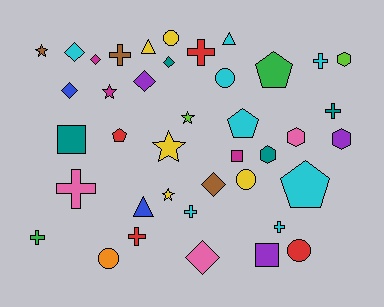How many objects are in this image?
There are 40 objects.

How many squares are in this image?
There are 3 squares.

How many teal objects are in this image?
There are 4 teal objects.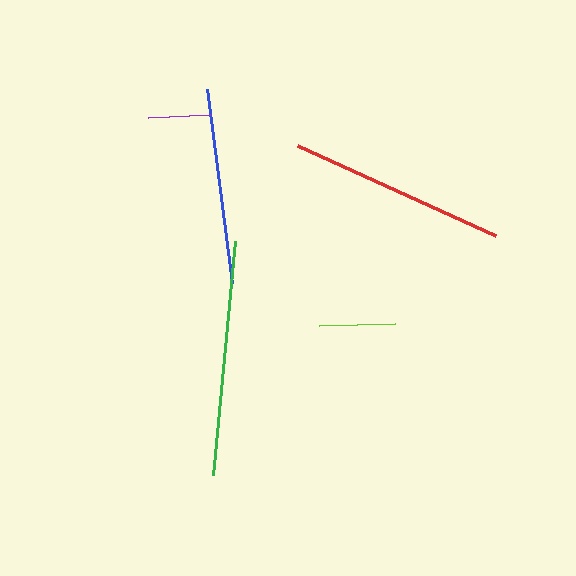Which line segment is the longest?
The green line is the longest at approximately 235 pixels.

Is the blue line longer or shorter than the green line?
The green line is longer than the blue line.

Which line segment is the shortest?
The purple line is the shortest at approximately 62 pixels.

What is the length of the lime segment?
The lime segment is approximately 76 pixels long.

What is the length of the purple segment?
The purple segment is approximately 62 pixels long.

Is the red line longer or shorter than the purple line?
The red line is longer than the purple line.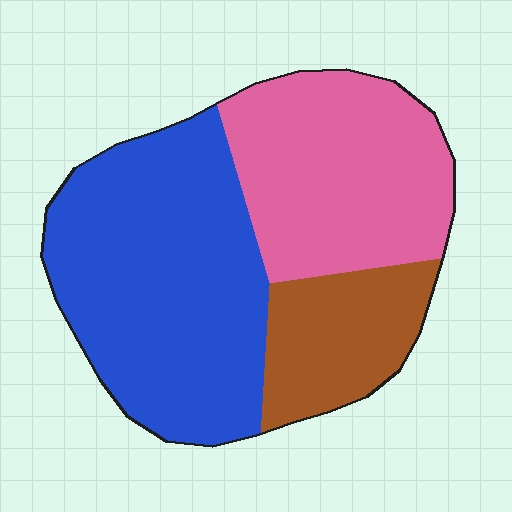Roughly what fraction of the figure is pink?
Pink takes up about one third (1/3) of the figure.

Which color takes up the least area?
Brown, at roughly 20%.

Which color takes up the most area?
Blue, at roughly 50%.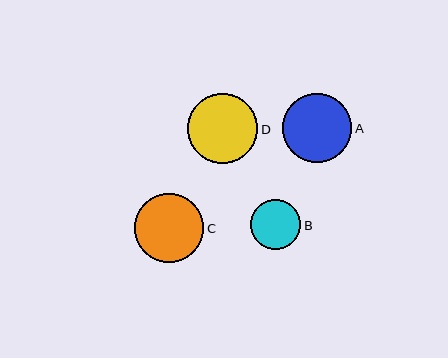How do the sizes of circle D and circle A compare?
Circle D and circle A are approximately the same size.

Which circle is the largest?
Circle D is the largest with a size of approximately 70 pixels.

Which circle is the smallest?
Circle B is the smallest with a size of approximately 51 pixels.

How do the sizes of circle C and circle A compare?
Circle C and circle A are approximately the same size.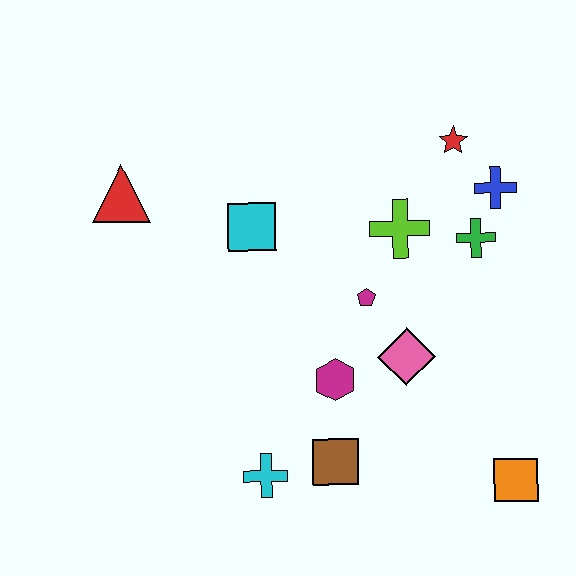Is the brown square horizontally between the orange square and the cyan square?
Yes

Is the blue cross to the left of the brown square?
No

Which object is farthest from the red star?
The cyan cross is farthest from the red star.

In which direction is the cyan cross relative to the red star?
The cyan cross is below the red star.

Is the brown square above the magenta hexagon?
No